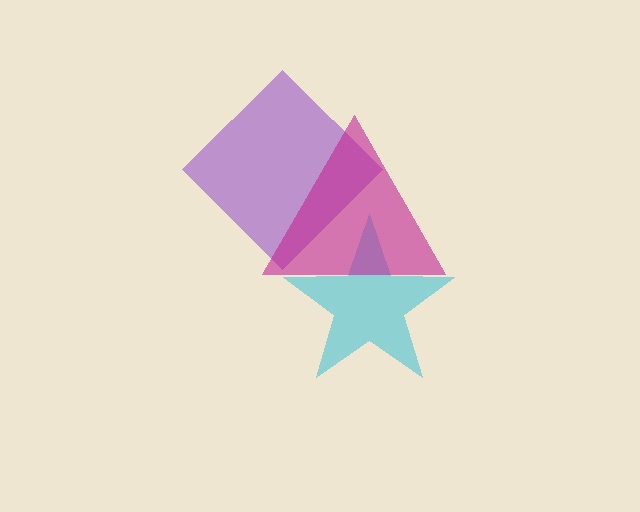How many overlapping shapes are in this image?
There are 3 overlapping shapes in the image.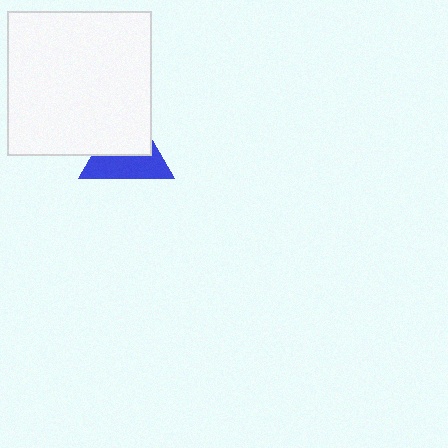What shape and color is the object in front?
The object in front is a white square.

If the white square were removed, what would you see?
You would see the complete blue triangle.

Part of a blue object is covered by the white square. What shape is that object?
It is a triangle.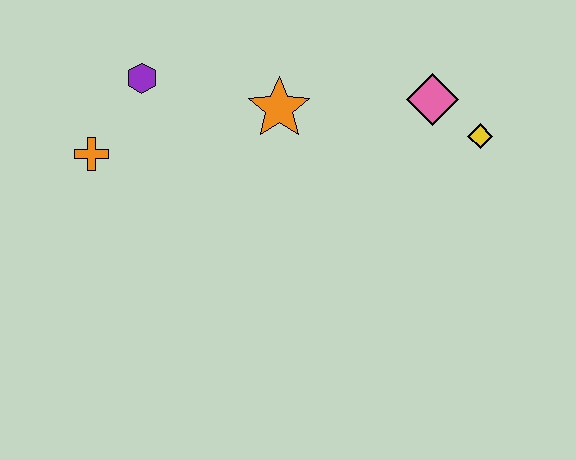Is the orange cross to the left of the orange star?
Yes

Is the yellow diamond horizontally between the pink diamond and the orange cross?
No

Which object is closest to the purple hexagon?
The orange cross is closest to the purple hexagon.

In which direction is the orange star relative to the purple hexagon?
The orange star is to the right of the purple hexagon.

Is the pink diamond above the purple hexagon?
No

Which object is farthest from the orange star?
The yellow diamond is farthest from the orange star.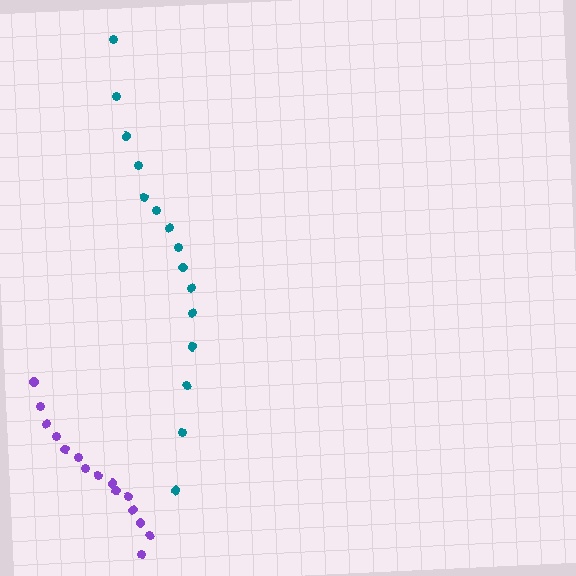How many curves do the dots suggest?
There are 2 distinct paths.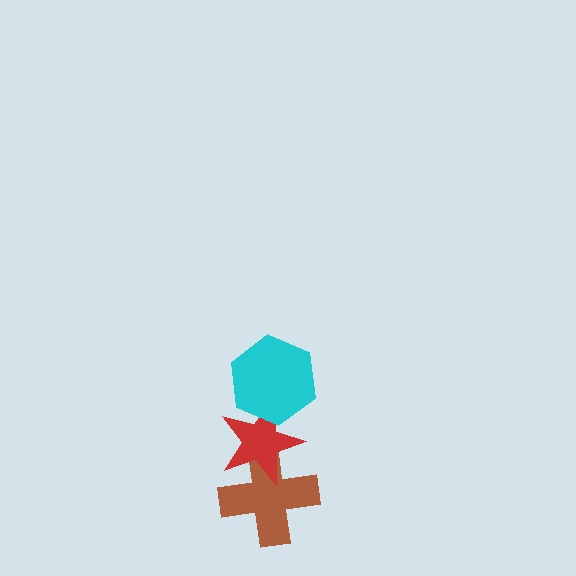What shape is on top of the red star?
The cyan hexagon is on top of the red star.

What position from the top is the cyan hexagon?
The cyan hexagon is 1st from the top.